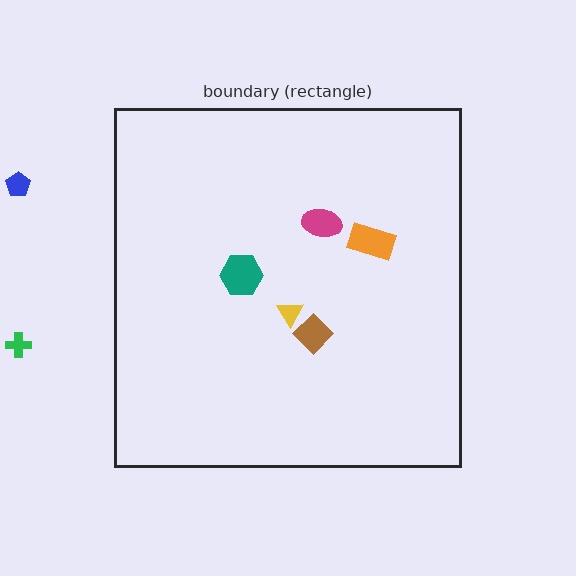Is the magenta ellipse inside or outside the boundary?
Inside.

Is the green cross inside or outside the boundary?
Outside.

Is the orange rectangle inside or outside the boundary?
Inside.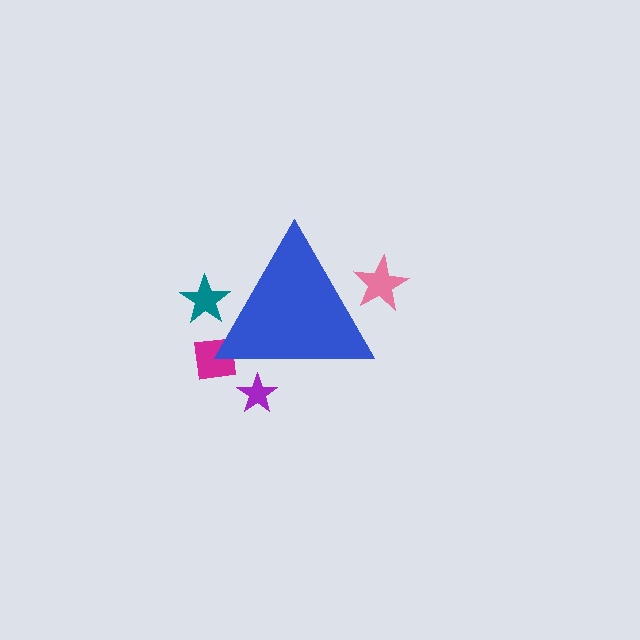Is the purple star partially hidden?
Yes, the purple star is partially hidden behind the blue triangle.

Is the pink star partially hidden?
Yes, the pink star is partially hidden behind the blue triangle.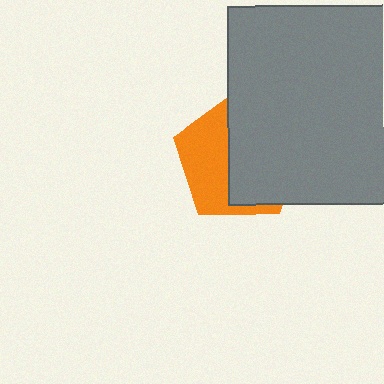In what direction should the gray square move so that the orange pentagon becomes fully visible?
The gray square should move right. That is the shortest direction to clear the overlap and leave the orange pentagon fully visible.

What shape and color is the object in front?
The object in front is a gray square.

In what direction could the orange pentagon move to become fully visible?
The orange pentagon could move left. That would shift it out from behind the gray square entirely.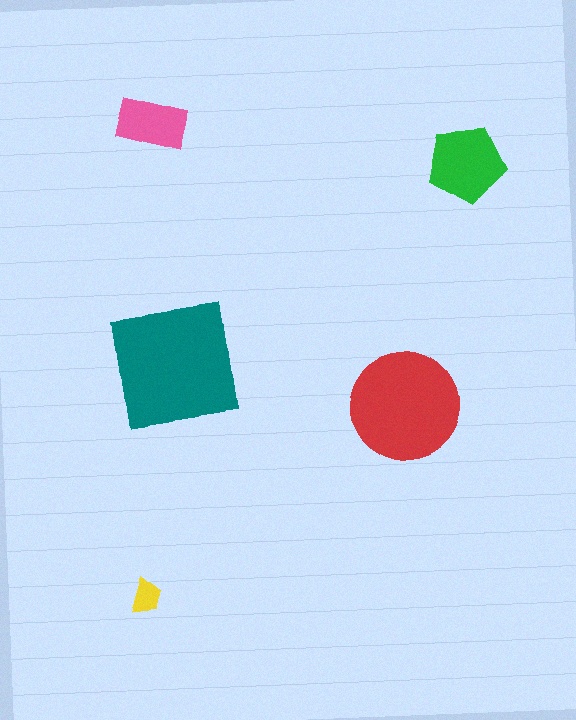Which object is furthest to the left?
The yellow trapezoid is leftmost.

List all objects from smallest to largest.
The yellow trapezoid, the pink rectangle, the green pentagon, the red circle, the teal square.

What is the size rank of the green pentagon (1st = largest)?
3rd.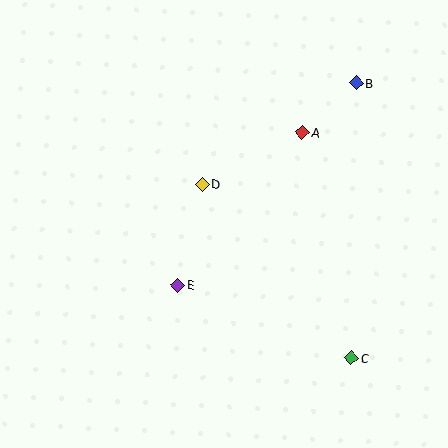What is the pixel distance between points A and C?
The distance between A and C is 231 pixels.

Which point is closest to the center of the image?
Point D at (202, 184) is closest to the center.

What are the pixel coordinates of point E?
Point E is at (178, 285).